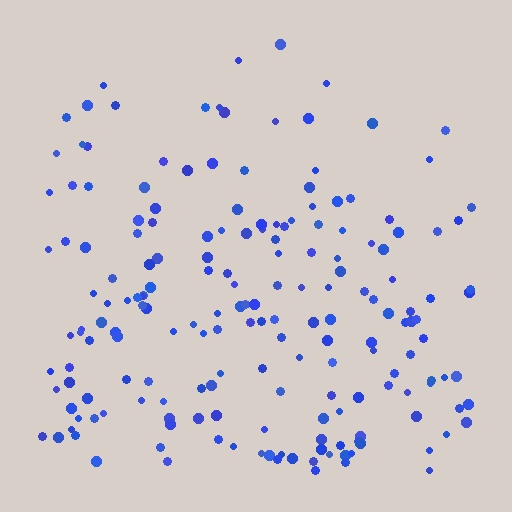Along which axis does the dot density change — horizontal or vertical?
Vertical.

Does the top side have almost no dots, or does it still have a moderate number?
Still a moderate number, just noticeably fewer than the bottom.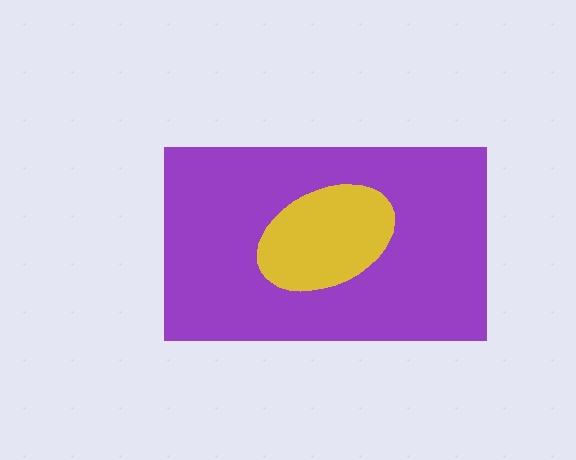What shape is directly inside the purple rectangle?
The yellow ellipse.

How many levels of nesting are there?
2.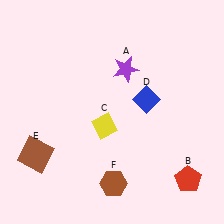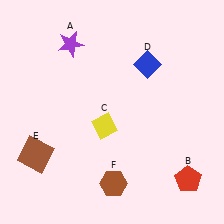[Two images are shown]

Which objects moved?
The objects that moved are: the purple star (A), the blue diamond (D).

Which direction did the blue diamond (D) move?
The blue diamond (D) moved up.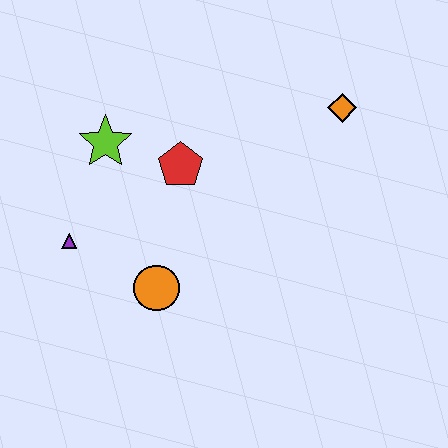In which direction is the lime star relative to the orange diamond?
The lime star is to the left of the orange diamond.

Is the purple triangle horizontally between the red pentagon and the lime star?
No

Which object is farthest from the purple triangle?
The orange diamond is farthest from the purple triangle.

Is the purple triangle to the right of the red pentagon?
No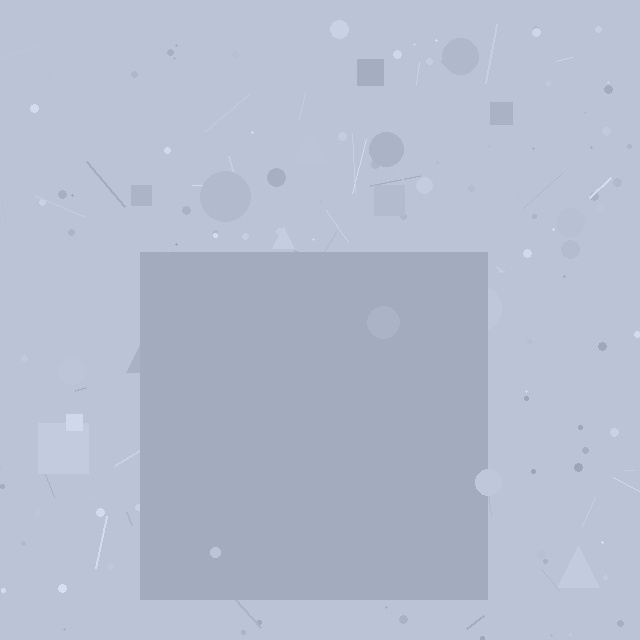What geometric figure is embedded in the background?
A square is embedded in the background.